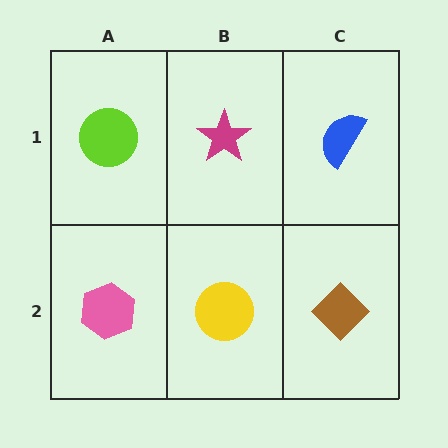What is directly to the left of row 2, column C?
A yellow circle.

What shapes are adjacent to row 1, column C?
A brown diamond (row 2, column C), a magenta star (row 1, column B).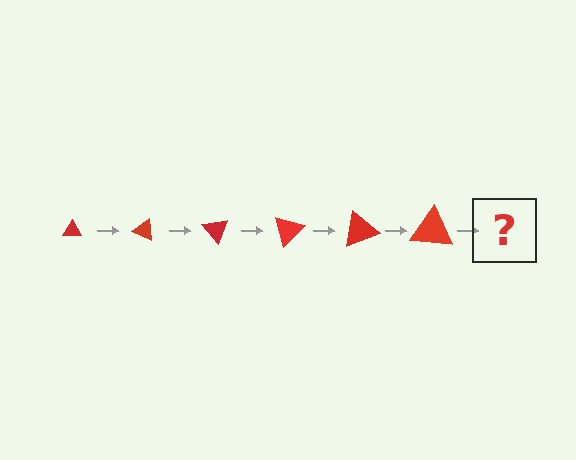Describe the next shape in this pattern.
It should be a triangle, larger than the previous one and rotated 150 degrees from the start.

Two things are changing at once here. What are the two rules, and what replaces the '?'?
The two rules are that the triangle grows larger each step and it rotates 25 degrees each step. The '?' should be a triangle, larger than the previous one and rotated 150 degrees from the start.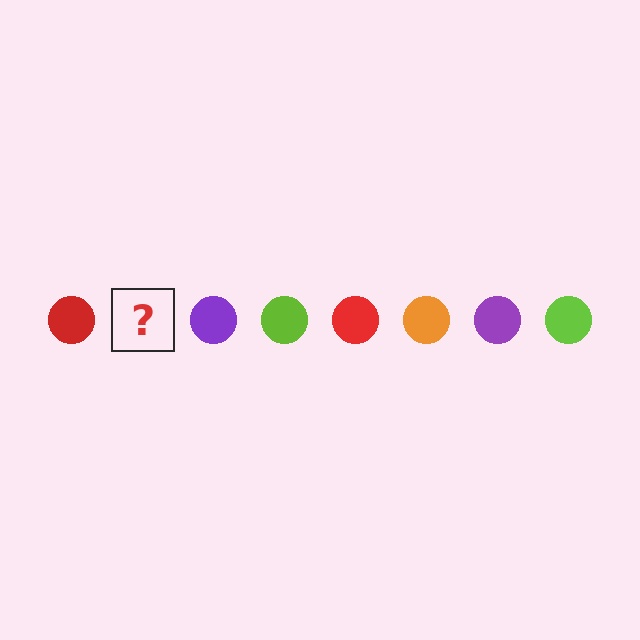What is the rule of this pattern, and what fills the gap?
The rule is that the pattern cycles through red, orange, purple, lime circles. The gap should be filled with an orange circle.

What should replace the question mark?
The question mark should be replaced with an orange circle.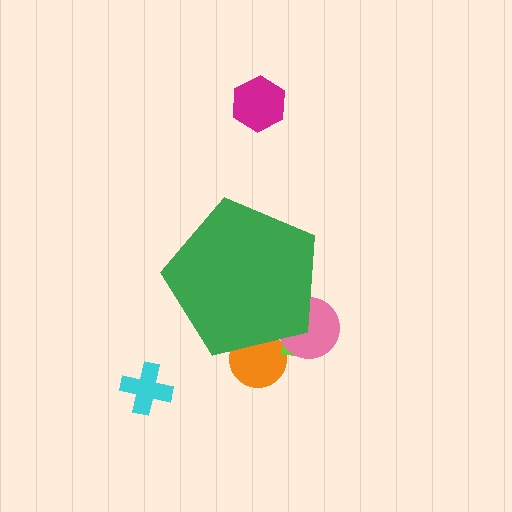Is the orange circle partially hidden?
Yes, the orange circle is partially hidden behind the green pentagon.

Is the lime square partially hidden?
Yes, the lime square is partially hidden behind the green pentagon.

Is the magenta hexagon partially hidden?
No, the magenta hexagon is fully visible.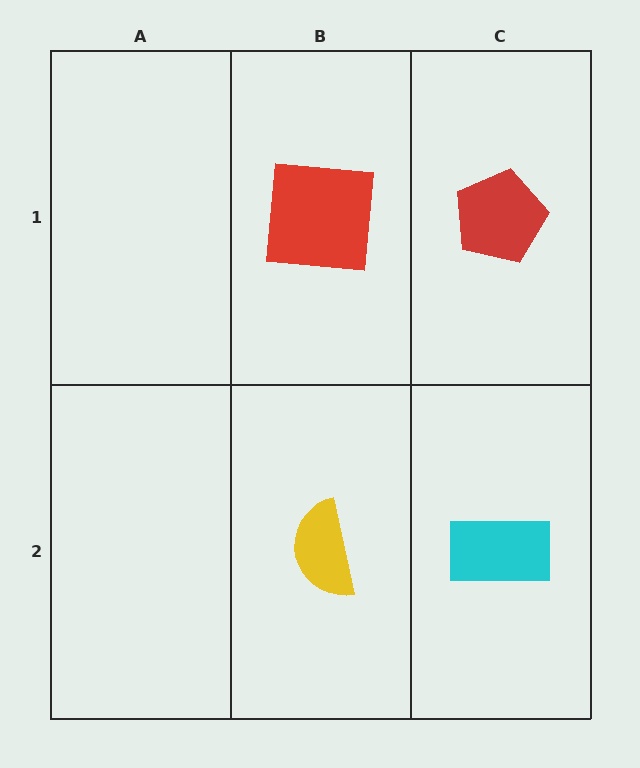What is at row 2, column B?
A yellow semicircle.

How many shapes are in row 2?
2 shapes.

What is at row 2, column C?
A cyan rectangle.